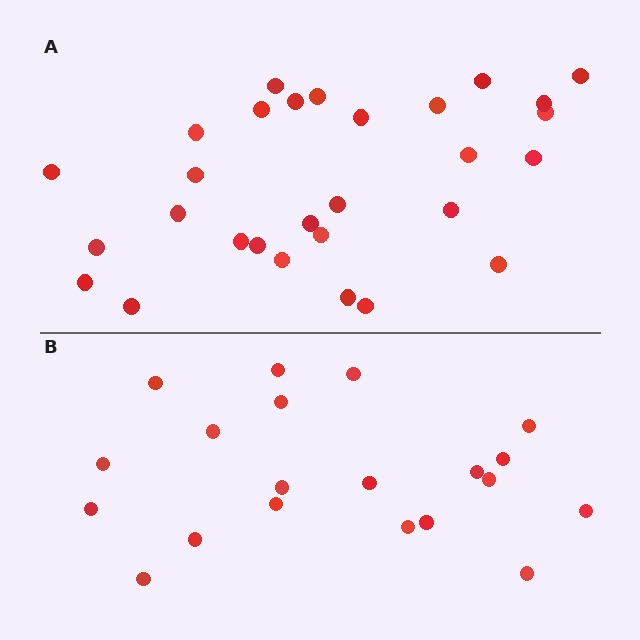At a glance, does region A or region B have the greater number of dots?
Region A (the top region) has more dots.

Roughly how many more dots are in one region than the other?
Region A has roughly 8 or so more dots than region B.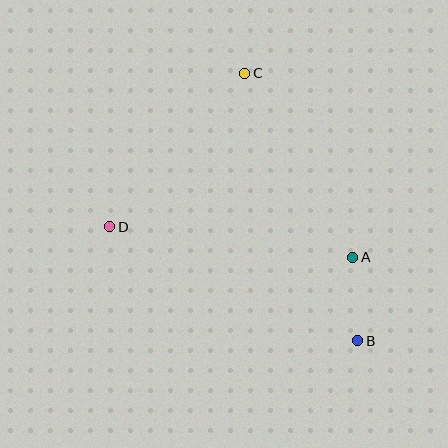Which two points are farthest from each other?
Points B and C are farthest from each other.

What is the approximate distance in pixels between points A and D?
The distance between A and D is approximately 245 pixels.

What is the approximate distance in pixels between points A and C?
The distance between A and C is approximately 213 pixels.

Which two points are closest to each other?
Points A and B are closest to each other.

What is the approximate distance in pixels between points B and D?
The distance between B and D is approximately 273 pixels.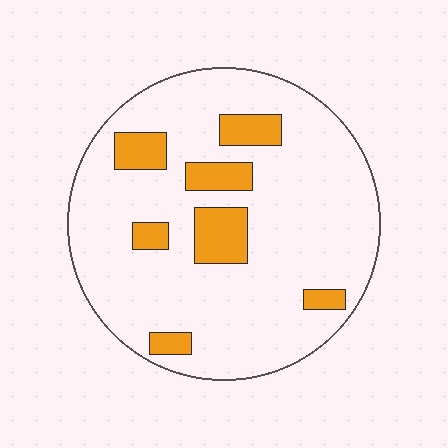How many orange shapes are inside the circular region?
7.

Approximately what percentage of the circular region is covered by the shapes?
Approximately 15%.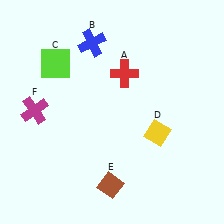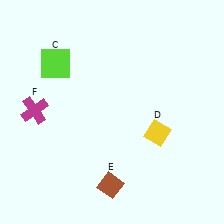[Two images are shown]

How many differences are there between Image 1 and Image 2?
There are 2 differences between the two images.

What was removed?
The blue cross (B), the red cross (A) were removed in Image 2.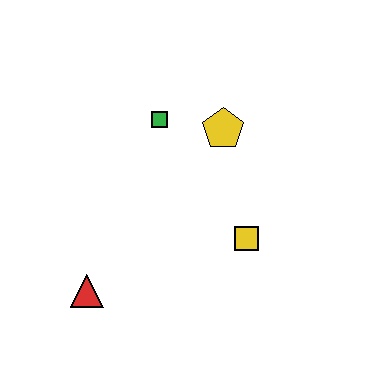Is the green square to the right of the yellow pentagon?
No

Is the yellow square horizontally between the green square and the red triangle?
No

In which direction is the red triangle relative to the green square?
The red triangle is below the green square.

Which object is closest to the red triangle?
The yellow square is closest to the red triangle.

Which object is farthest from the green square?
The red triangle is farthest from the green square.